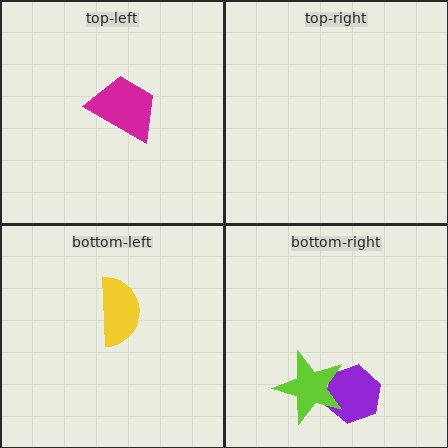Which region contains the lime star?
The bottom-right region.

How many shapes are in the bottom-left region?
1.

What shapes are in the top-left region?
The magenta trapezoid.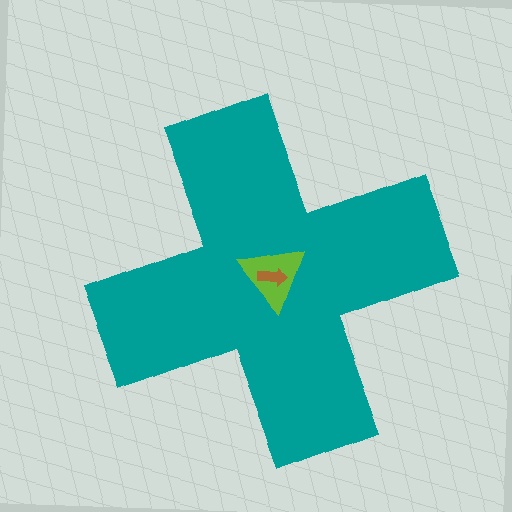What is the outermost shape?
The teal cross.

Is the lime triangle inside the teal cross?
Yes.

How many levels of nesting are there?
3.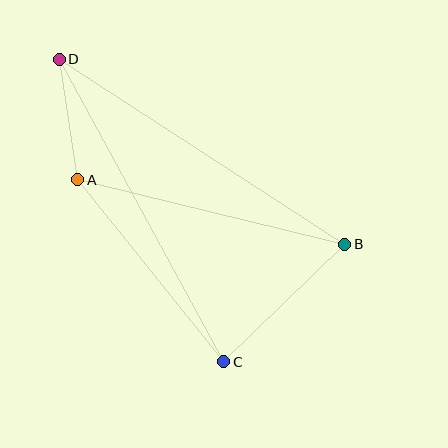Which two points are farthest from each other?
Points C and D are farthest from each other.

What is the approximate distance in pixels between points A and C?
The distance between A and C is approximately 233 pixels.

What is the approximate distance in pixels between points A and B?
The distance between A and B is approximately 275 pixels.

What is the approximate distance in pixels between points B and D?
The distance between B and D is approximately 341 pixels.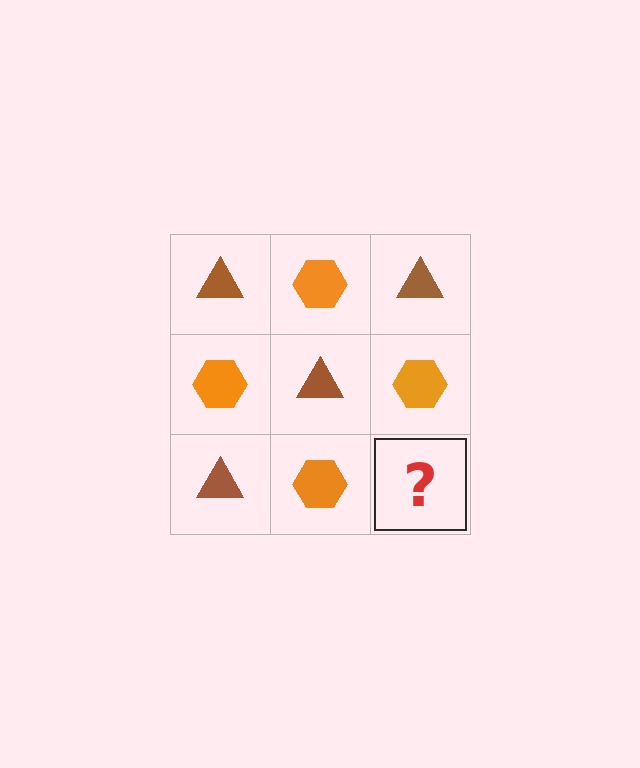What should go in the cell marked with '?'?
The missing cell should contain a brown triangle.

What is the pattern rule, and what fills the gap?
The rule is that it alternates brown triangle and orange hexagon in a checkerboard pattern. The gap should be filled with a brown triangle.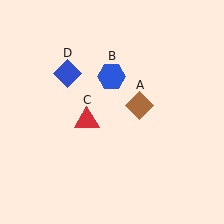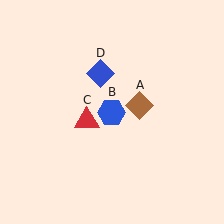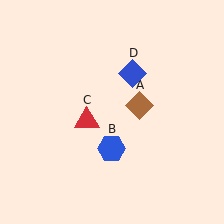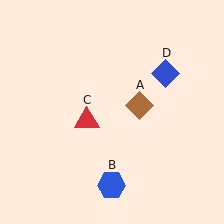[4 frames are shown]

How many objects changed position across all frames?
2 objects changed position: blue hexagon (object B), blue diamond (object D).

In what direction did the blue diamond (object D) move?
The blue diamond (object D) moved right.